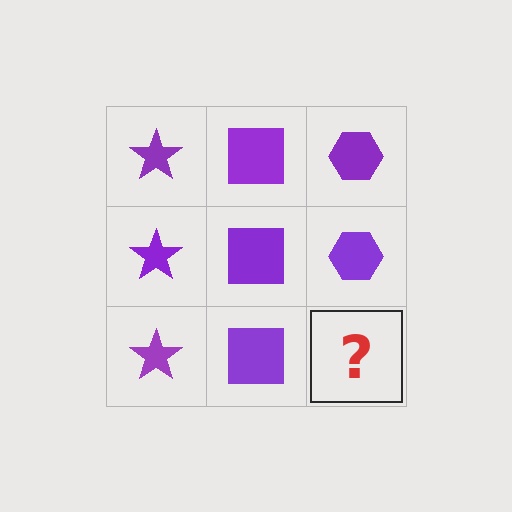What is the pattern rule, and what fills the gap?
The rule is that each column has a consistent shape. The gap should be filled with a purple hexagon.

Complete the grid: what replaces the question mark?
The question mark should be replaced with a purple hexagon.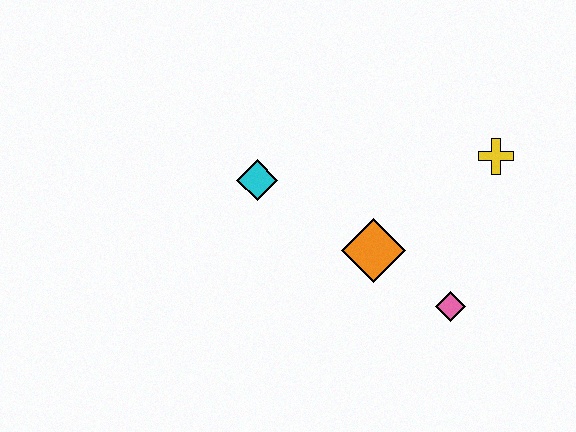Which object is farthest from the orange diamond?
The yellow cross is farthest from the orange diamond.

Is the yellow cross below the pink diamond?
No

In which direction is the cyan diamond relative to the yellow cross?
The cyan diamond is to the left of the yellow cross.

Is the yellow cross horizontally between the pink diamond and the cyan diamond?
No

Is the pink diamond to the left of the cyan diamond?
No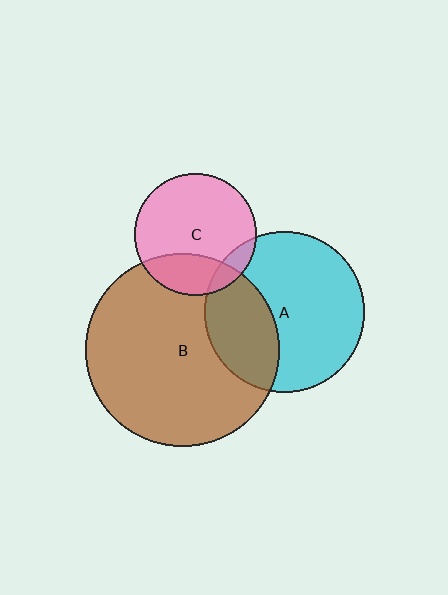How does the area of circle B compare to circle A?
Approximately 1.5 times.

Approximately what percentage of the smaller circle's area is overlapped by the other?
Approximately 25%.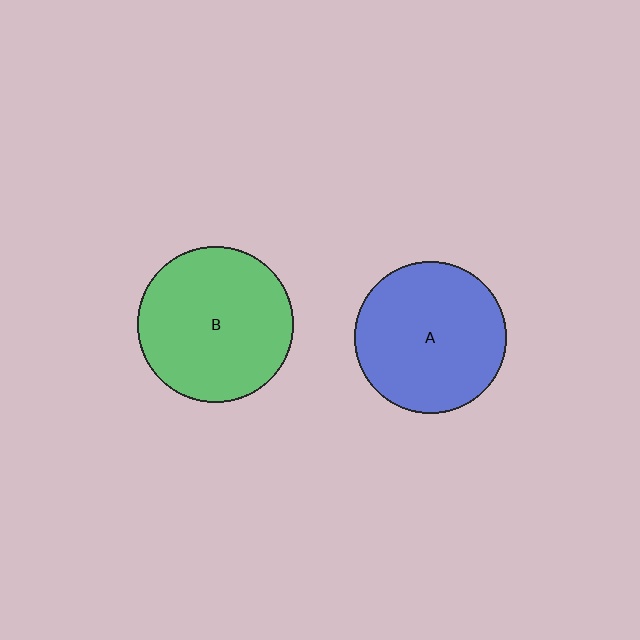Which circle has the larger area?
Circle B (green).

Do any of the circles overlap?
No, none of the circles overlap.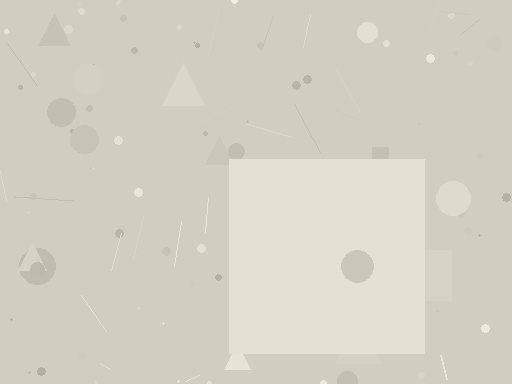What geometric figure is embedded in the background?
A square is embedded in the background.